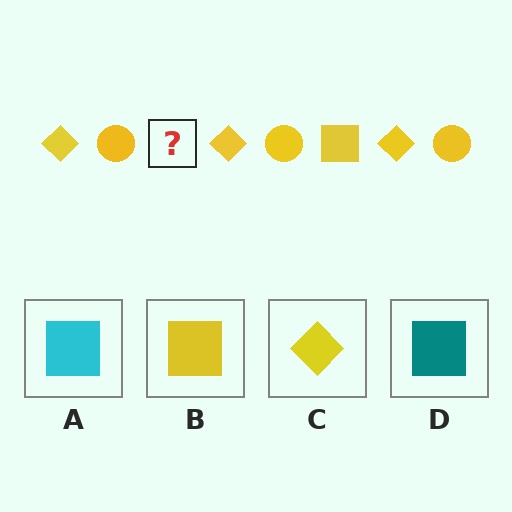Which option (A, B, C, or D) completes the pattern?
B.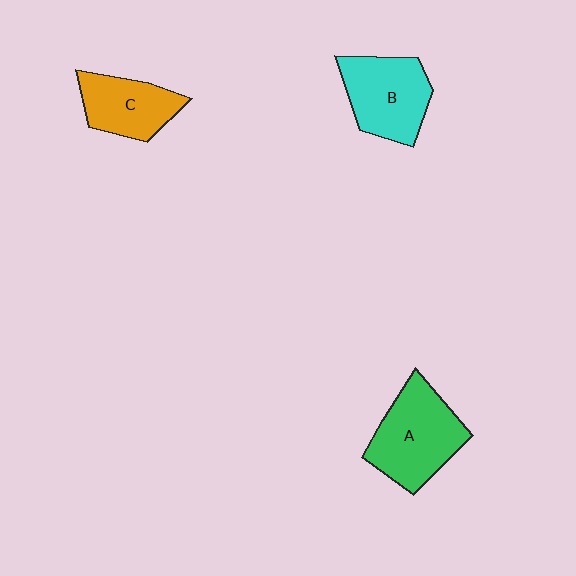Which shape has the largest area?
Shape A (green).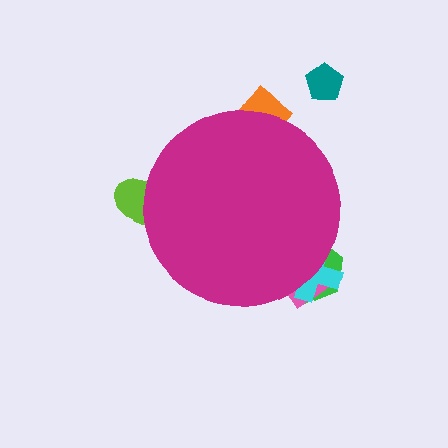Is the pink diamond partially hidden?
Yes, the pink diamond is partially hidden behind the magenta circle.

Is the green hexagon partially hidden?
Yes, the green hexagon is partially hidden behind the magenta circle.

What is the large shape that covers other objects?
A magenta circle.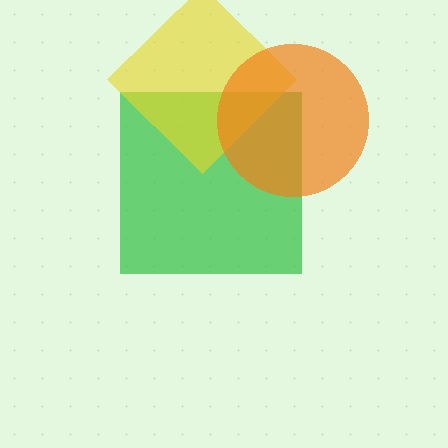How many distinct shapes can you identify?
There are 3 distinct shapes: a green square, a yellow diamond, an orange circle.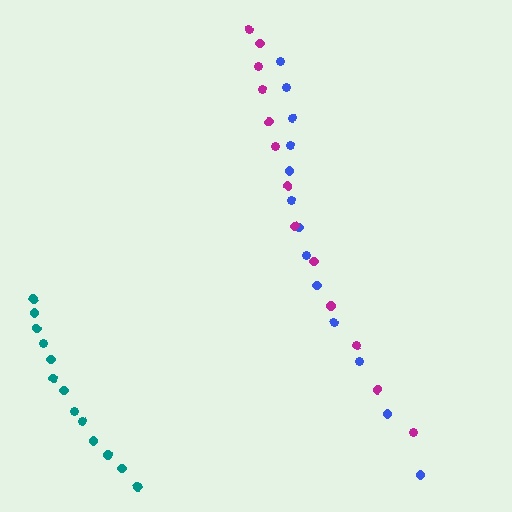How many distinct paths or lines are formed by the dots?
There are 3 distinct paths.